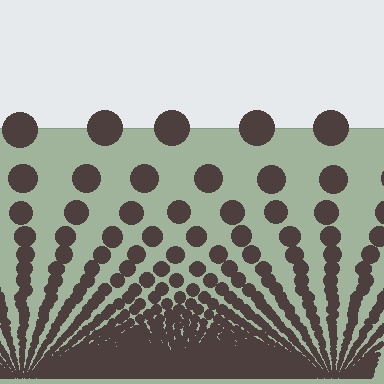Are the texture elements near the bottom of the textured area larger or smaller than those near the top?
Smaller. The gradient is inverted — elements near the bottom are smaller and denser.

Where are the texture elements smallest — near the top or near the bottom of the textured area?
Near the bottom.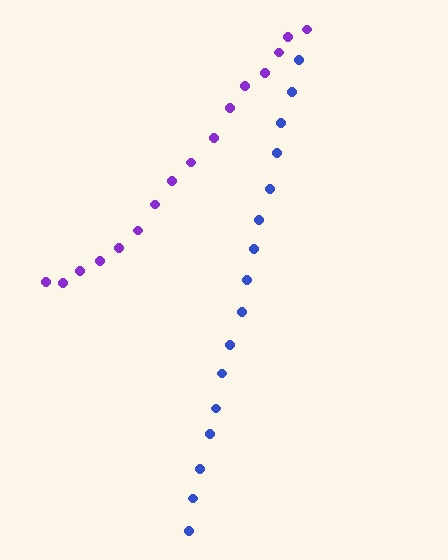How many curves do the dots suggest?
There are 2 distinct paths.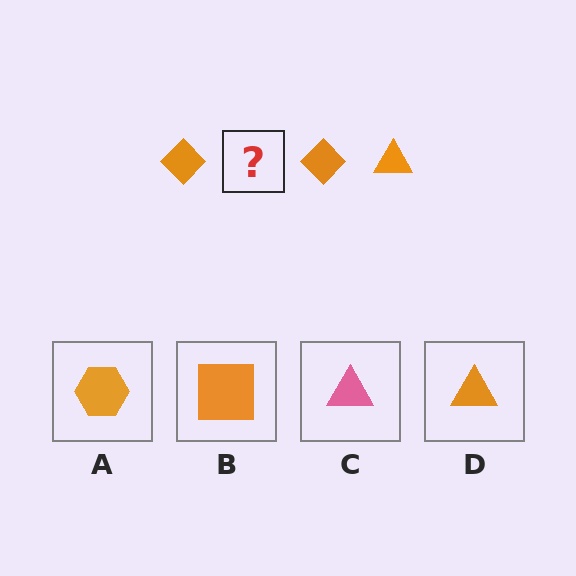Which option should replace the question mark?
Option D.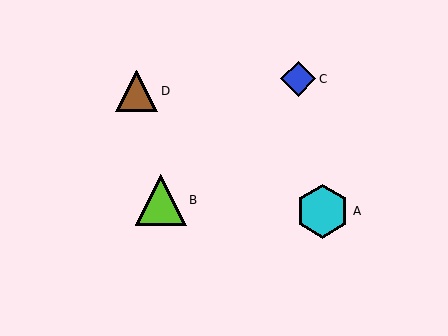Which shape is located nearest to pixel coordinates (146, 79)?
The brown triangle (labeled D) at (137, 91) is nearest to that location.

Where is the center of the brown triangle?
The center of the brown triangle is at (137, 91).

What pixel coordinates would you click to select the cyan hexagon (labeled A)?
Click at (323, 211) to select the cyan hexagon A.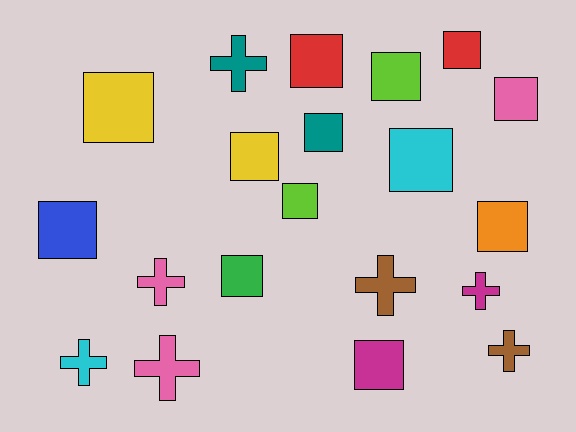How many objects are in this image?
There are 20 objects.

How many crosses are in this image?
There are 7 crosses.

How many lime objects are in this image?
There are 2 lime objects.